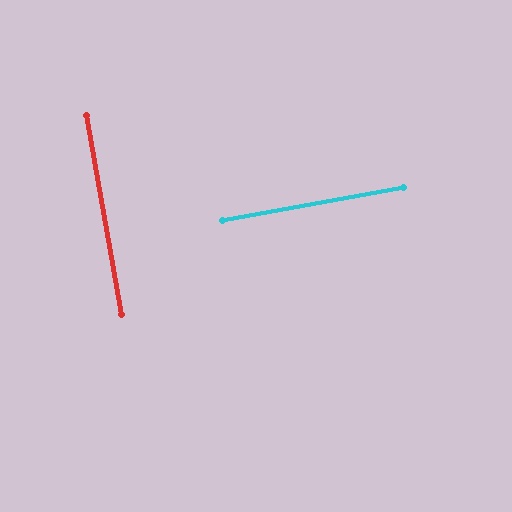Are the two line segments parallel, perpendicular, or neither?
Perpendicular — they meet at approximately 89°.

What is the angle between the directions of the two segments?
Approximately 89 degrees.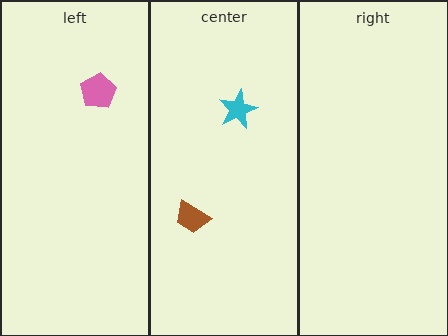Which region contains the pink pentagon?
The left region.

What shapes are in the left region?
The pink pentagon.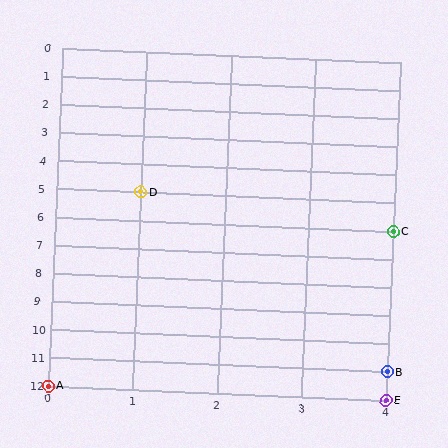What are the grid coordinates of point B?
Point B is at grid coordinates (4, 11).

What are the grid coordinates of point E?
Point E is at grid coordinates (4, 12).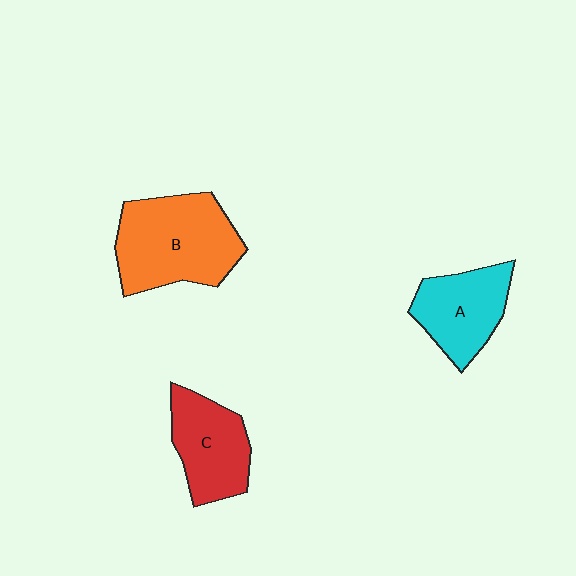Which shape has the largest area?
Shape B (orange).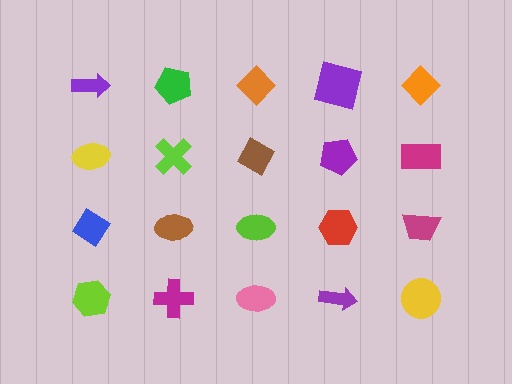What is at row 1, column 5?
An orange diamond.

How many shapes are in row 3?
5 shapes.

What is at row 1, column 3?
An orange diamond.